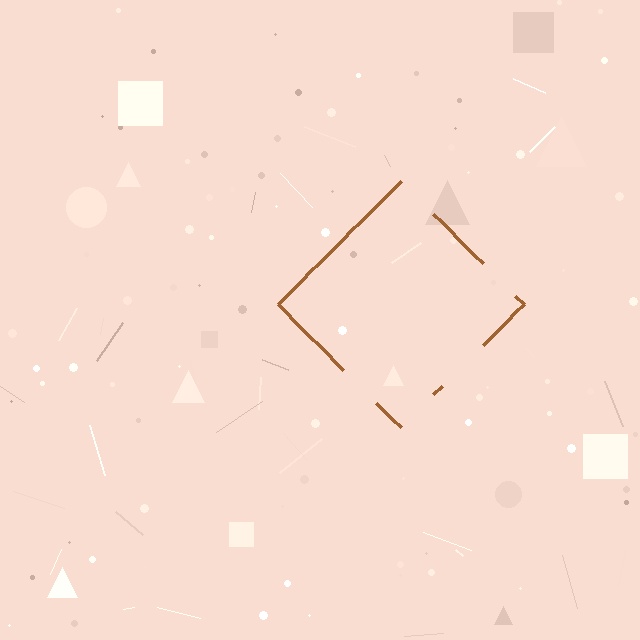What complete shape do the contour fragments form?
The contour fragments form a diamond.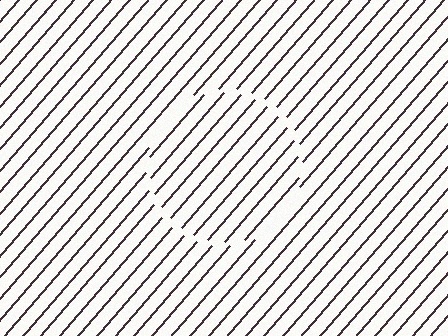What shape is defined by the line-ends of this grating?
An illusory circle. The interior of the shape contains the same grating, shifted by half a period — the contour is defined by the phase discontinuity where line-ends from the inner and outer gratings abut.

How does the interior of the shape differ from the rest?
The interior of the shape contains the same grating, shifted by half a period — the contour is defined by the phase discontinuity where line-ends from the inner and outer gratings abut.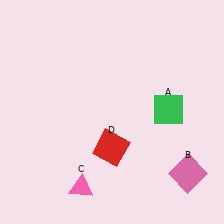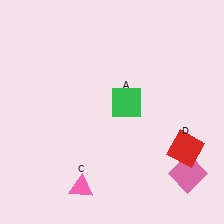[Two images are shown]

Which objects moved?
The objects that moved are: the green square (A), the red square (D).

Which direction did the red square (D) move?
The red square (D) moved right.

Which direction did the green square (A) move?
The green square (A) moved left.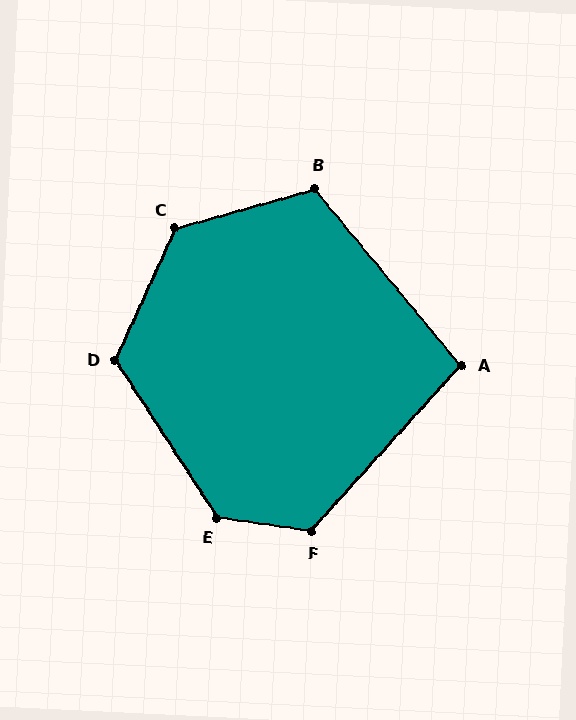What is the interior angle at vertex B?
Approximately 114 degrees (obtuse).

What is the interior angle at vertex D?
Approximately 122 degrees (obtuse).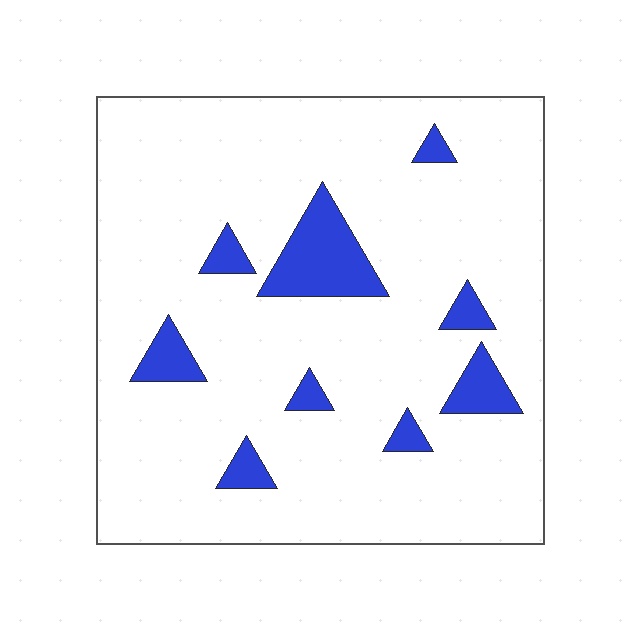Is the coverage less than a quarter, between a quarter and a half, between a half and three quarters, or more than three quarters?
Less than a quarter.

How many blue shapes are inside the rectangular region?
9.